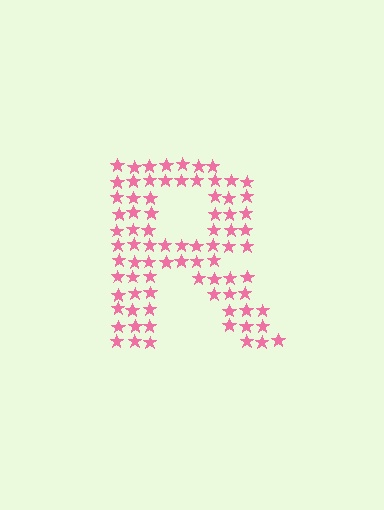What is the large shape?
The large shape is the letter R.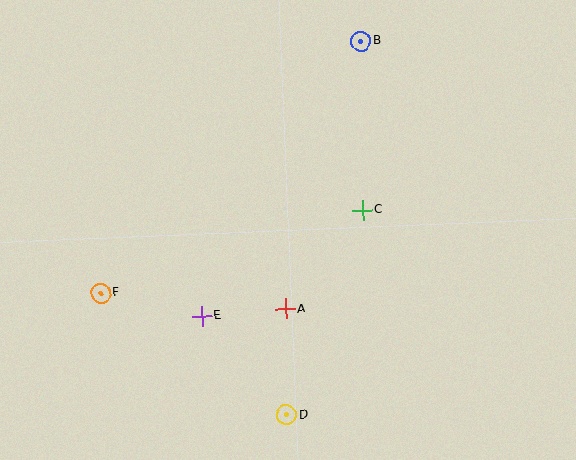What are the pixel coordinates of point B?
Point B is at (361, 41).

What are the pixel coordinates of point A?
Point A is at (286, 309).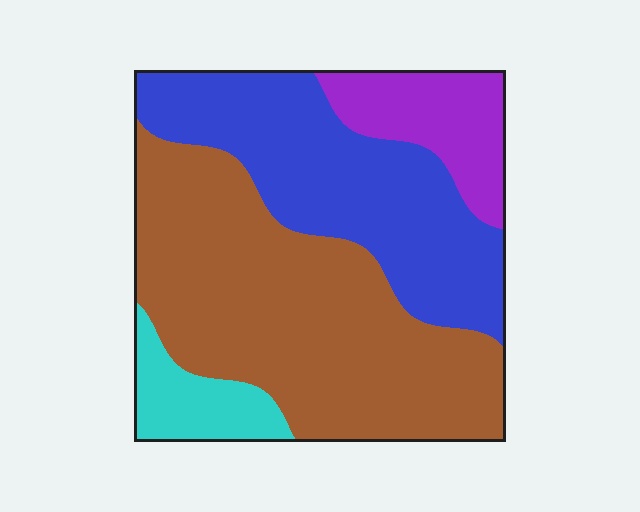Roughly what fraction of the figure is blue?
Blue covers 32% of the figure.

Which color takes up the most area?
Brown, at roughly 50%.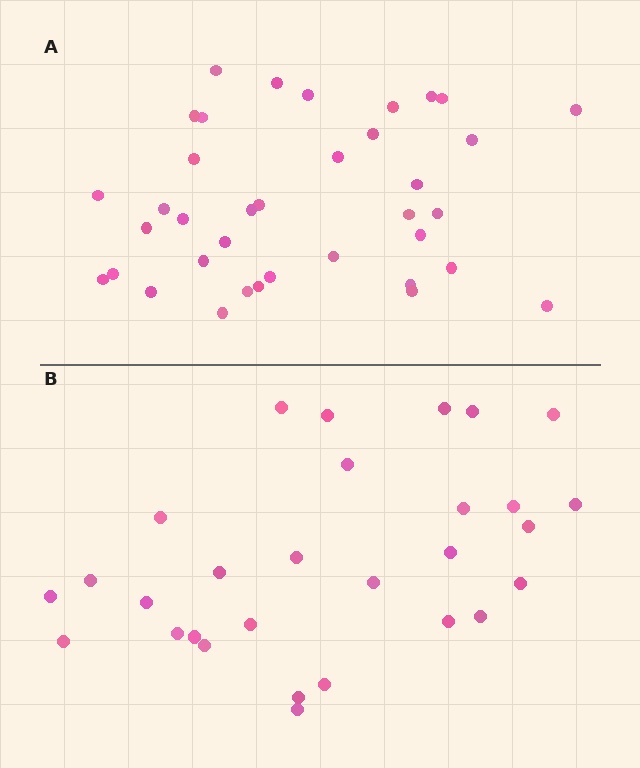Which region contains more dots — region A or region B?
Region A (the top region) has more dots.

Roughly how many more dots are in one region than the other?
Region A has roughly 8 or so more dots than region B.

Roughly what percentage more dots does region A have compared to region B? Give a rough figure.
About 30% more.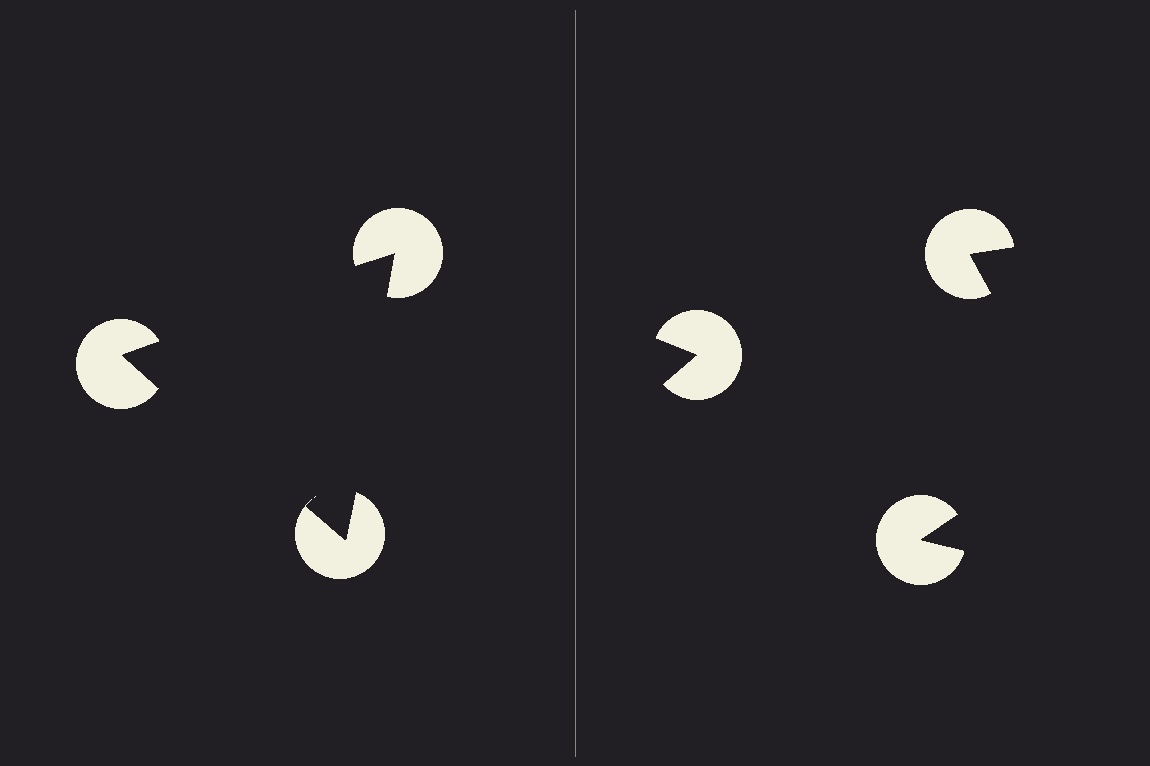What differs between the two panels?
The pac-man discs are positioned identically on both sides; only the wedge orientations differ. On the left they align to a triangle; on the right they are misaligned.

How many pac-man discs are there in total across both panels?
6 — 3 on each side.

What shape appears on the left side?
An illusory triangle.